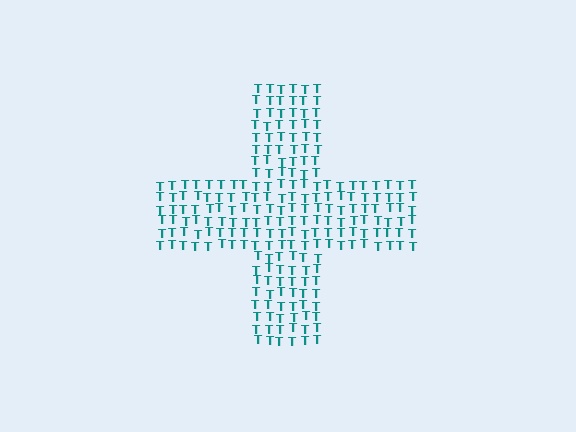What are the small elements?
The small elements are letter T's.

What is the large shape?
The large shape is a cross.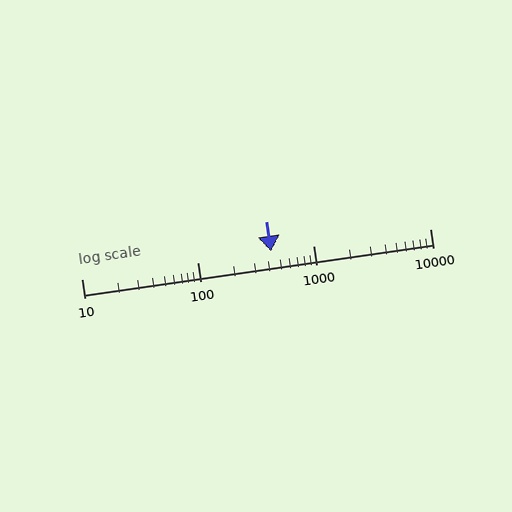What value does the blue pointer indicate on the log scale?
The pointer indicates approximately 430.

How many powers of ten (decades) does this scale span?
The scale spans 3 decades, from 10 to 10000.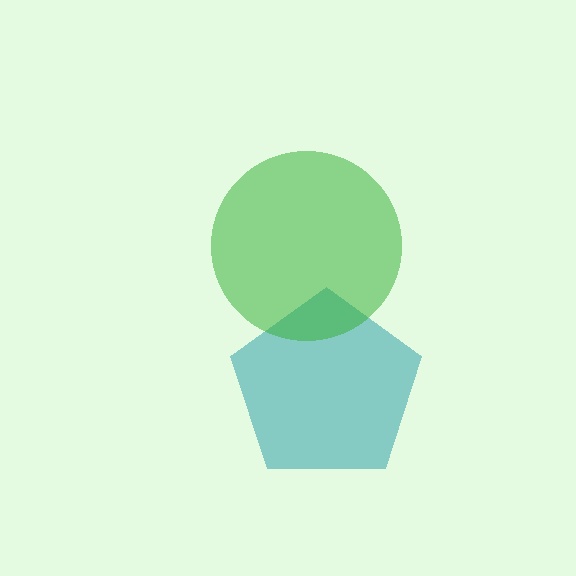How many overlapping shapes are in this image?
There are 2 overlapping shapes in the image.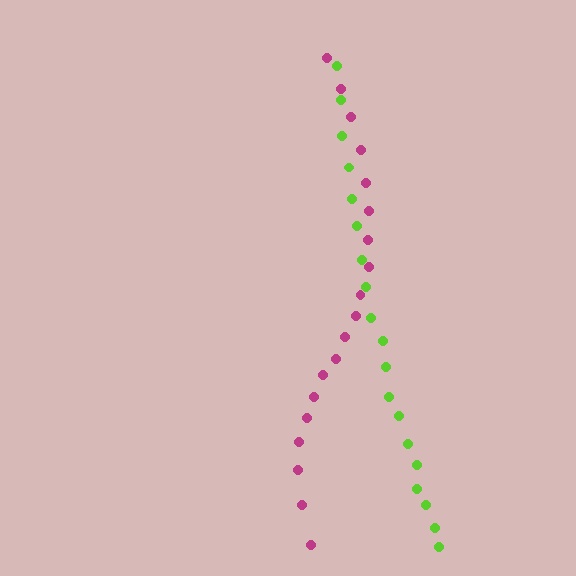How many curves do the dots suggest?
There are 2 distinct paths.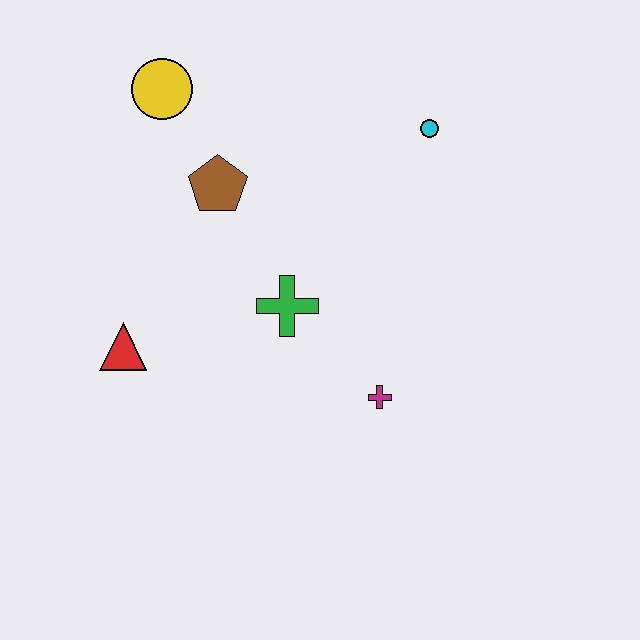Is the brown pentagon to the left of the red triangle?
No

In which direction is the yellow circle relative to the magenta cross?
The yellow circle is above the magenta cross.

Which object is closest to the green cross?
The magenta cross is closest to the green cross.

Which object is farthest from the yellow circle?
The magenta cross is farthest from the yellow circle.